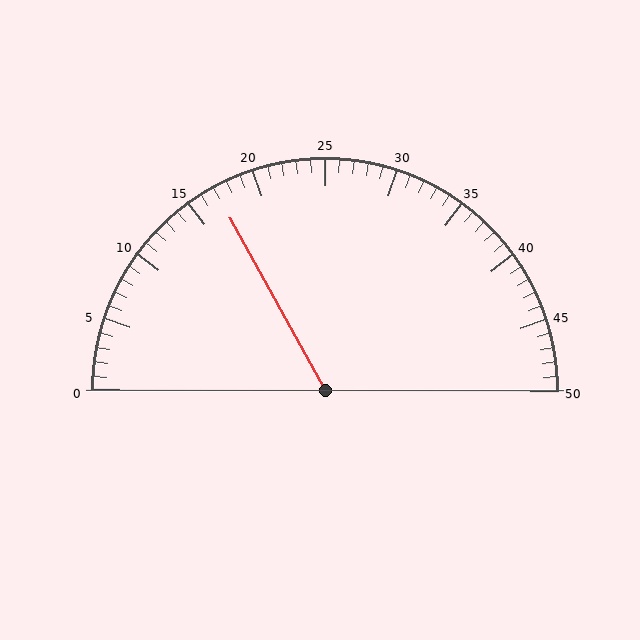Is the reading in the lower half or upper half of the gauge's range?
The reading is in the lower half of the range (0 to 50).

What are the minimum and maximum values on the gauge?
The gauge ranges from 0 to 50.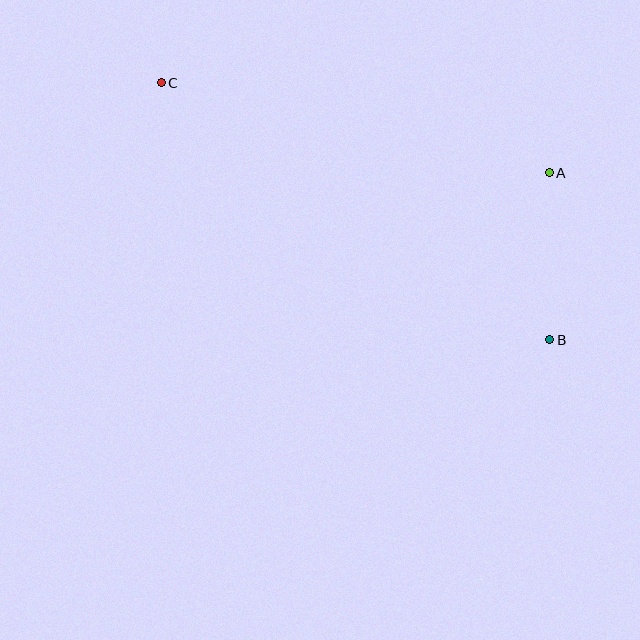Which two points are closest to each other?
Points A and B are closest to each other.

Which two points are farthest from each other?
Points B and C are farthest from each other.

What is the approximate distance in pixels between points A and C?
The distance between A and C is approximately 399 pixels.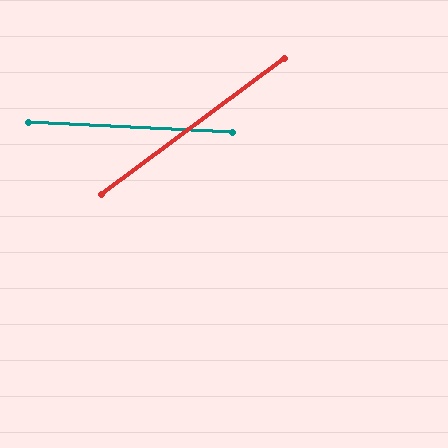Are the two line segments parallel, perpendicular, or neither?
Neither parallel nor perpendicular — they differ by about 39°.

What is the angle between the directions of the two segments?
Approximately 39 degrees.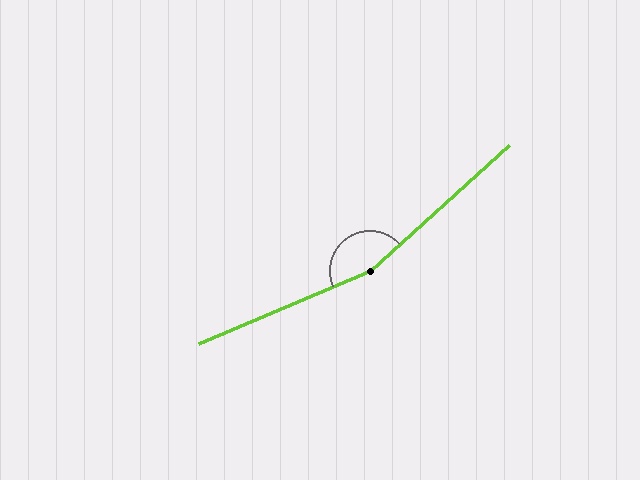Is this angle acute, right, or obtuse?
It is obtuse.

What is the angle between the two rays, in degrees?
Approximately 161 degrees.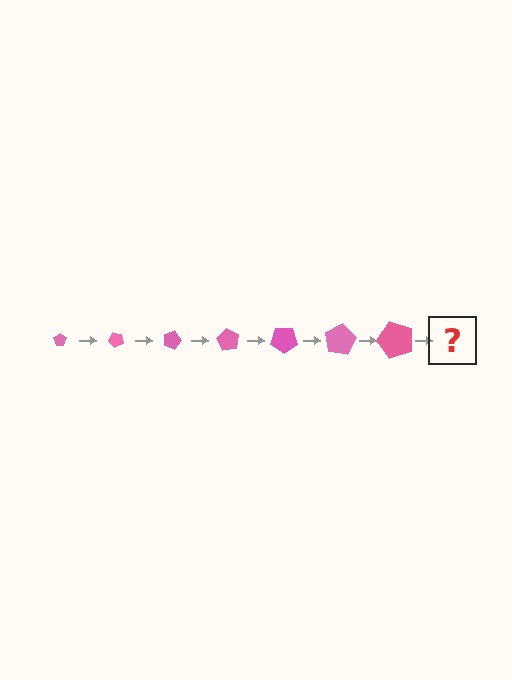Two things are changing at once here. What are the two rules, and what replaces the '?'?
The two rules are that the pentagon grows larger each step and it rotates 45 degrees each step. The '?' should be a pentagon, larger than the previous one and rotated 315 degrees from the start.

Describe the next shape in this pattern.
It should be a pentagon, larger than the previous one and rotated 315 degrees from the start.